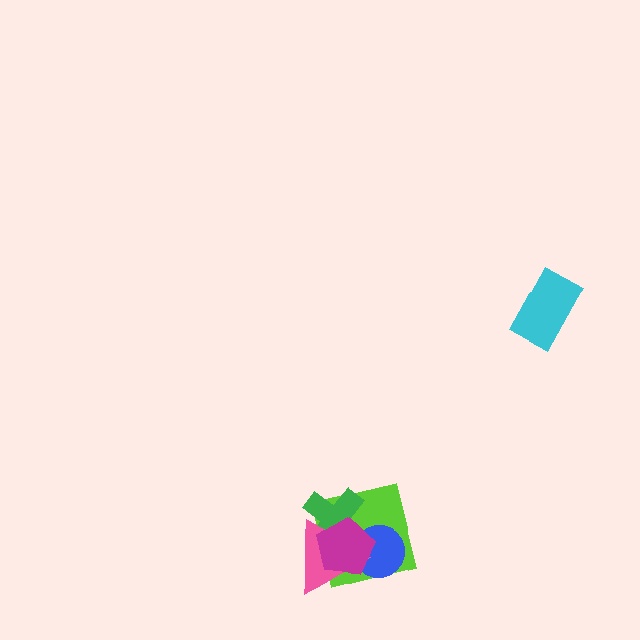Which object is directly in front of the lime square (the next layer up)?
The green cross is directly in front of the lime square.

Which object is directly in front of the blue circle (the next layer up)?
The pink triangle is directly in front of the blue circle.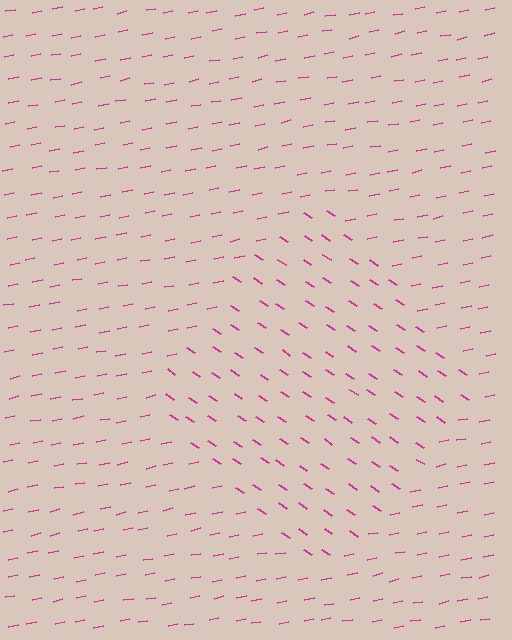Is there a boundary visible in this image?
Yes, there is a texture boundary formed by a change in line orientation.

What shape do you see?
I see a diamond.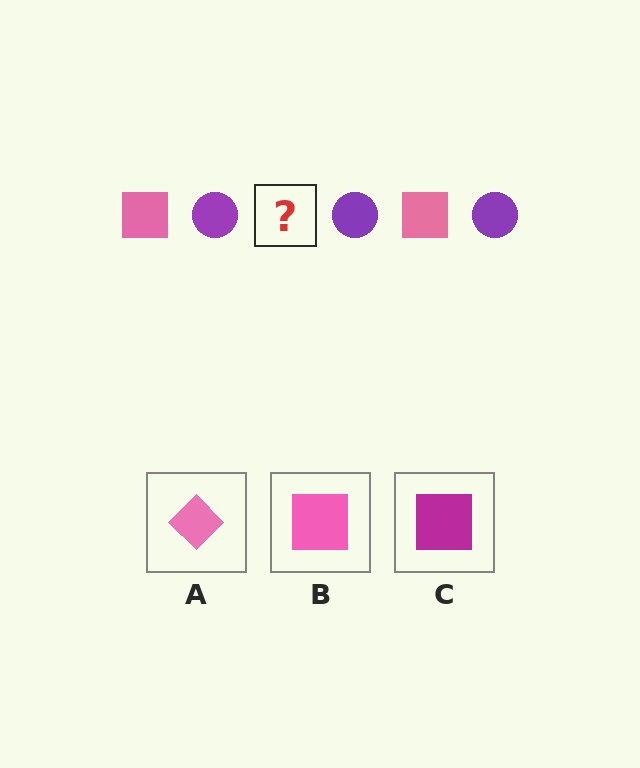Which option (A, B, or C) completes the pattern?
B.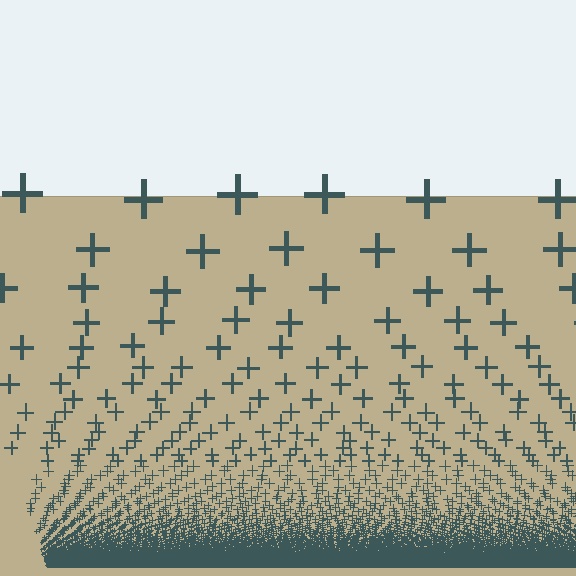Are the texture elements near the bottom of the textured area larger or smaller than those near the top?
Smaller. The gradient is inverted — elements near the bottom are smaller and denser.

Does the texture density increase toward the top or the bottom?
Density increases toward the bottom.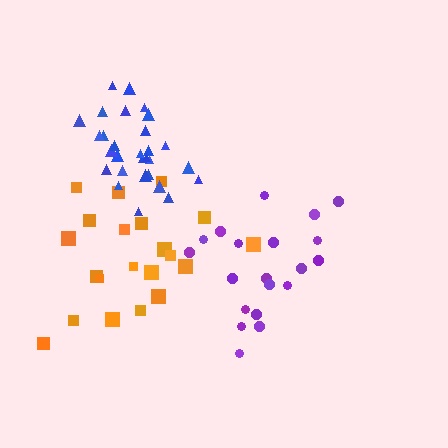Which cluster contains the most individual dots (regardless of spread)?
Blue (29).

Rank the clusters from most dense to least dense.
blue, purple, orange.